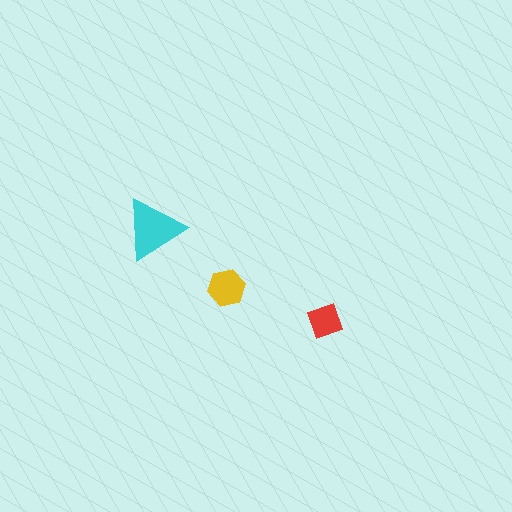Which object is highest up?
The cyan triangle is topmost.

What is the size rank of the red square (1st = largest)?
3rd.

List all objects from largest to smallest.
The cyan triangle, the yellow hexagon, the red square.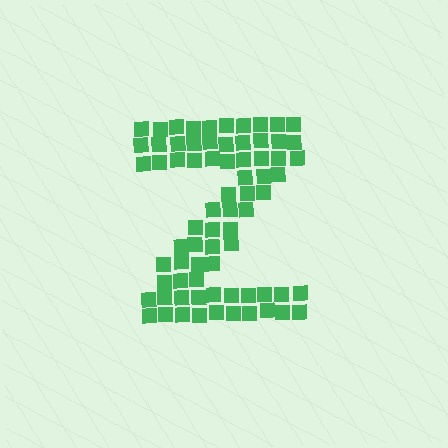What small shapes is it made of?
It is made of small squares.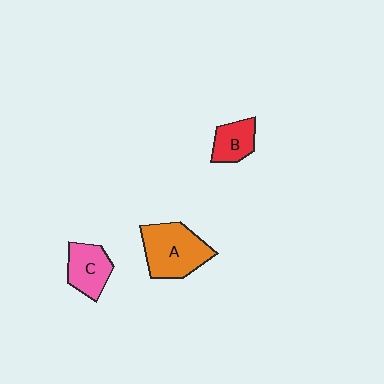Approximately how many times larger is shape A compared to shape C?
Approximately 1.6 times.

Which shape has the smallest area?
Shape B (red).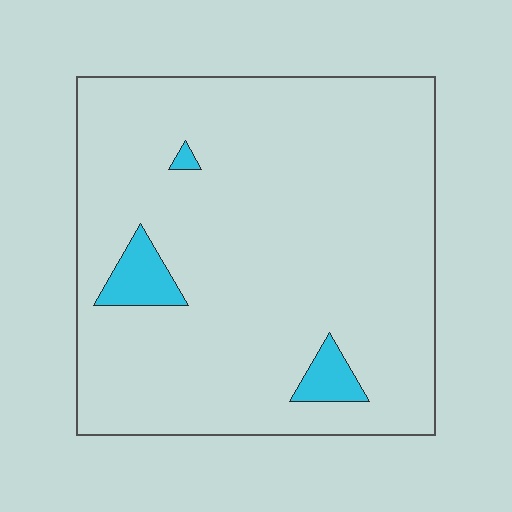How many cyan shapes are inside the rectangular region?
3.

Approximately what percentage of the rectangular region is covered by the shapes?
Approximately 5%.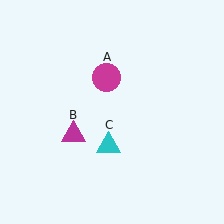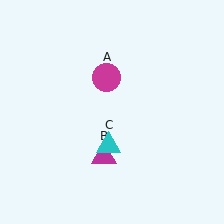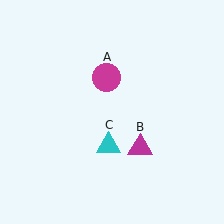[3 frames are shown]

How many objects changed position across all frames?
1 object changed position: magenta triangle (object B).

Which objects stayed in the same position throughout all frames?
Magenta circle (object A) and cyan triangle (object C) remained stationary.